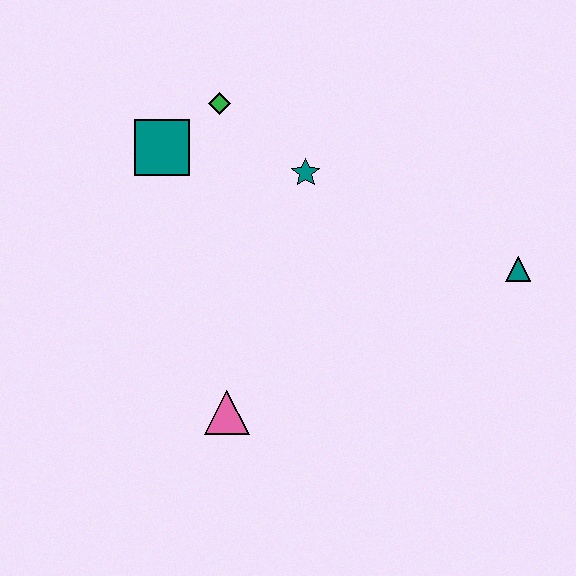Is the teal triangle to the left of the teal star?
No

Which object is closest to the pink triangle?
The teal star is closest to the pink triangle.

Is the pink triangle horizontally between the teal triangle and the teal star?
No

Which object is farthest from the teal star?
The pink triangle is farthest from the teal star.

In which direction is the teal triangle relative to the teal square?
The teal triangle is to the right of the teal square.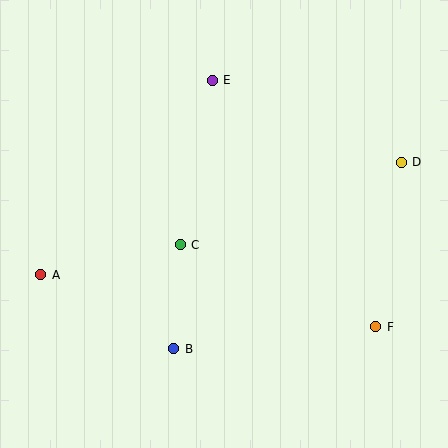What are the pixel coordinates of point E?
Point E is at (212, 80).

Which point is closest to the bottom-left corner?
Point A is closest to the bottom-left corner.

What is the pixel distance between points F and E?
The distance between F and E is 296 pixels.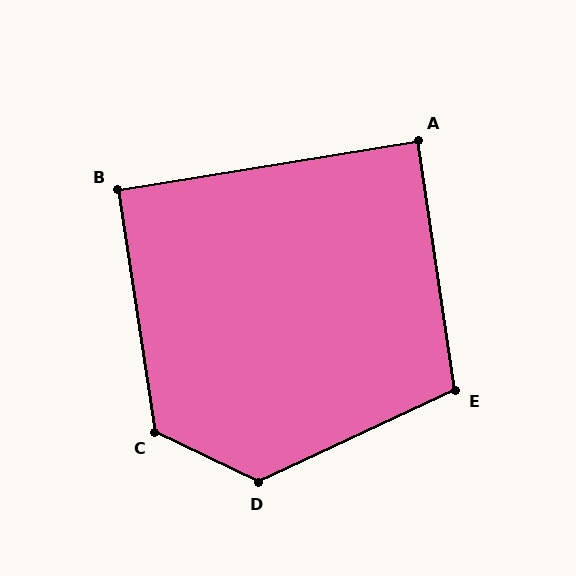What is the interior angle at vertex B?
Approximately 91 degrees (approximately right).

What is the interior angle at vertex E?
Approximately 107 degrees (obtuse).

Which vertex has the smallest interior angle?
A, at approximately 89 degrees.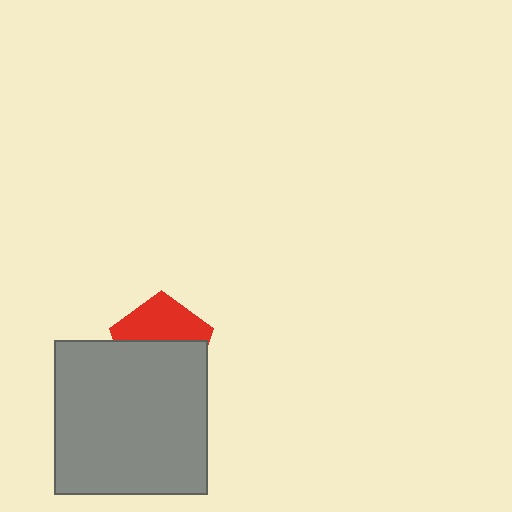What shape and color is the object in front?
The object in front is a gray square.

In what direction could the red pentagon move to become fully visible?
The red pentagon could move up. That would shift it out from behind the gray square entirely.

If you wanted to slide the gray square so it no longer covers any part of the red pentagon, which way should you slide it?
Slide it down — that is the most direct way to separate the two shapes.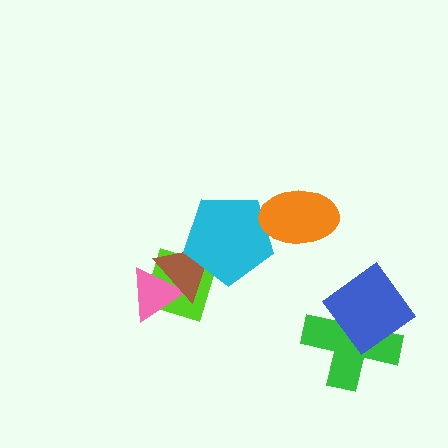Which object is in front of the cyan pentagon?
The orange ellipse is in front of the cyan pentagon.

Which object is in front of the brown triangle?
The cyan pentagon is in front of the brown triangle.